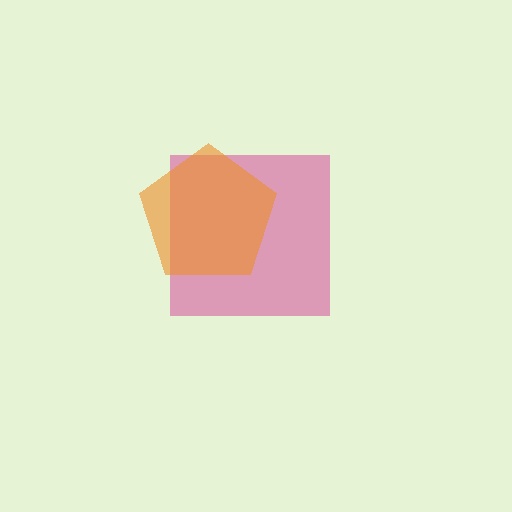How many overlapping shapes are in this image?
There are 2 overlapping shapes in the image.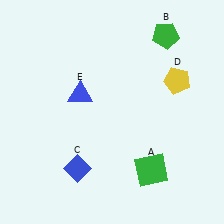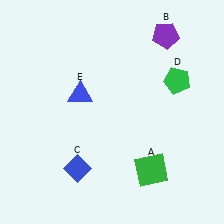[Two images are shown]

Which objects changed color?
B changed from green to purple. D changed from yellow to green.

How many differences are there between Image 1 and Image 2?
There are 2 differences between the two images.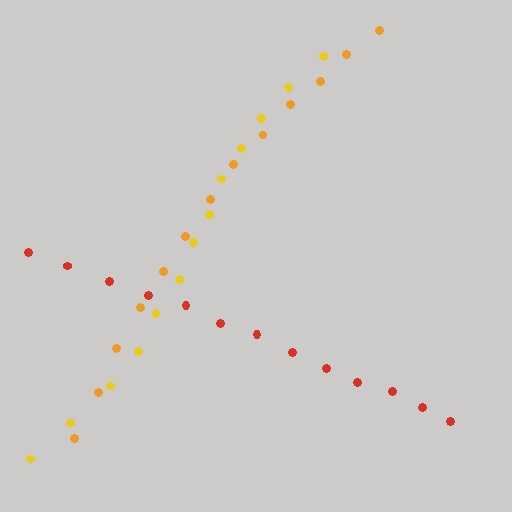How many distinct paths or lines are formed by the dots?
There are 3 distinct paths.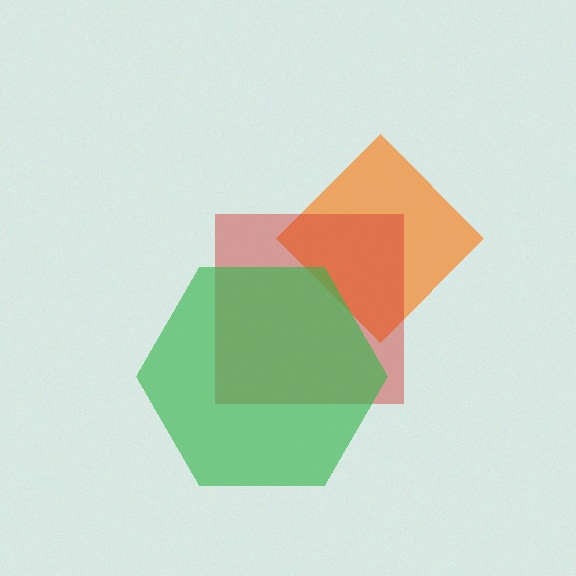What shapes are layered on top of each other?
The layered shapes are: an orange diamond, a red square, a green hexagon.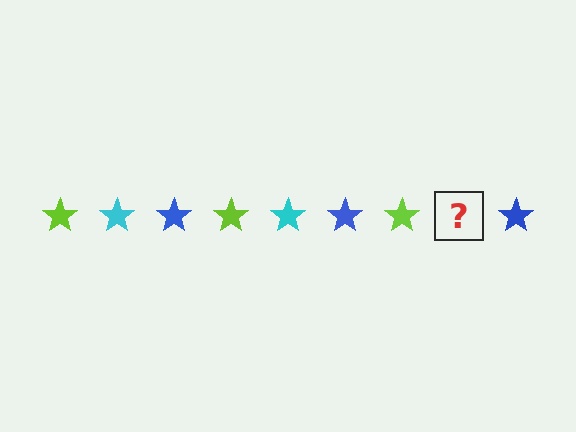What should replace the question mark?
The question mark should be replaced with a cyan star.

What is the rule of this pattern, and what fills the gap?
The rule is that the pattern cycles through lime, cyan, blue stars. The gap should be filled with a cyan star.